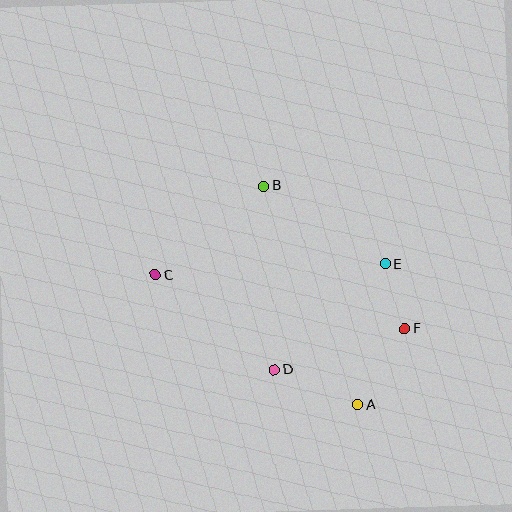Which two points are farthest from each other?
Points C and F are farthest from each other.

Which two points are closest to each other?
Points E and F are closest to each other.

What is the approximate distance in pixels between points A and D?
The distance between A and D is approximately 90 pixels.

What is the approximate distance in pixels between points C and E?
The distance between C and E is approximately 231 pixels.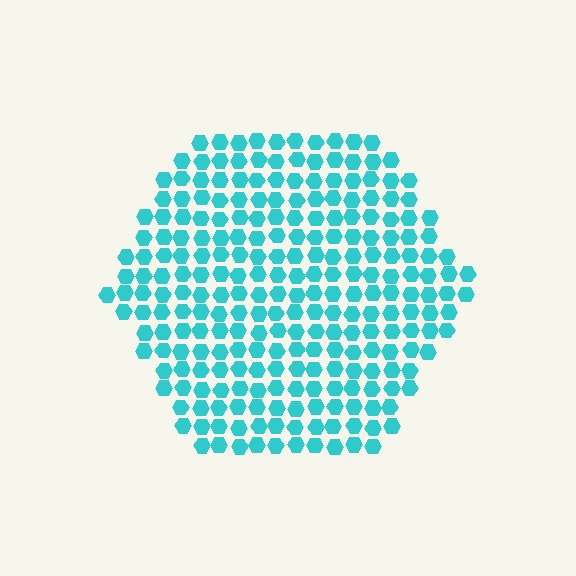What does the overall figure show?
The overall figure shows a hexagon.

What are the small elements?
The small elements are hexagons.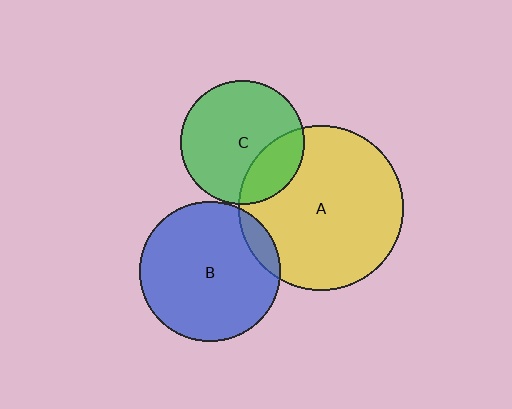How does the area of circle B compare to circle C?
Approximately 1.3 times.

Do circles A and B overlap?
Yes.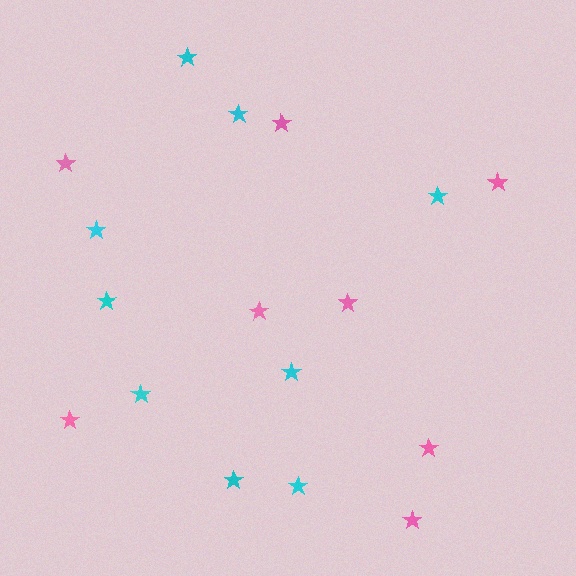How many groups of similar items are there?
There are 2 groups: one group of pink stars (8) and one group of cyan stars (9).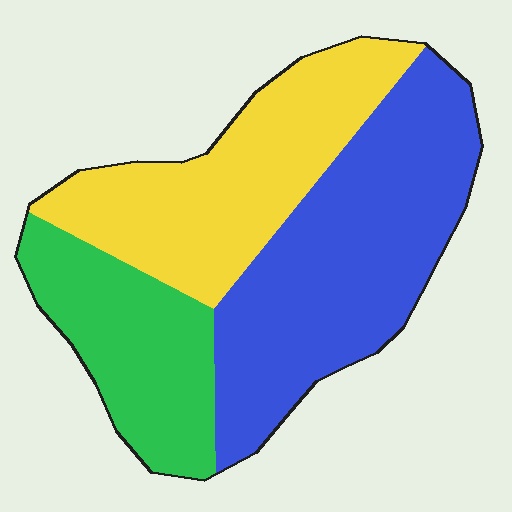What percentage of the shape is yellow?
Yellow takes up between a quarter and a half of the shape.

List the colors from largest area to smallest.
From largest to smallest: blue, yellow, green.